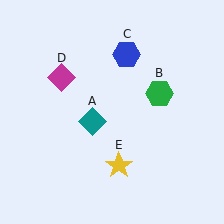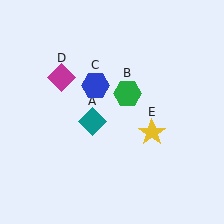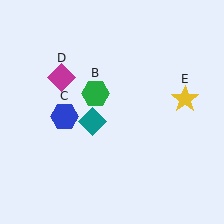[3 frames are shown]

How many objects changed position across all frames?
3 objects changed position: green hexagon (object B), blue hexagon (object C), yellow star (object E).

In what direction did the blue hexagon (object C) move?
The blue hexagon (object C) moved down and to the left.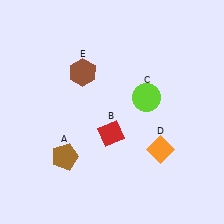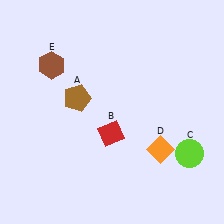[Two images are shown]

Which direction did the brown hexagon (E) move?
The brown hexagon (E) moved left.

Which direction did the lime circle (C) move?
The lime circle (C) moved down.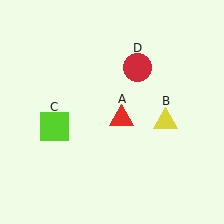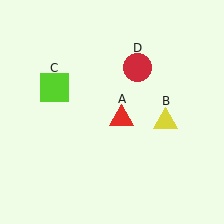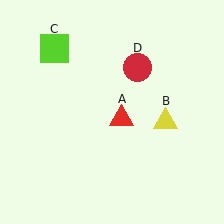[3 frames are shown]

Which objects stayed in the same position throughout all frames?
Red triangle (object A) and yellow triangle (object B) and red circle (object D) remained stationary.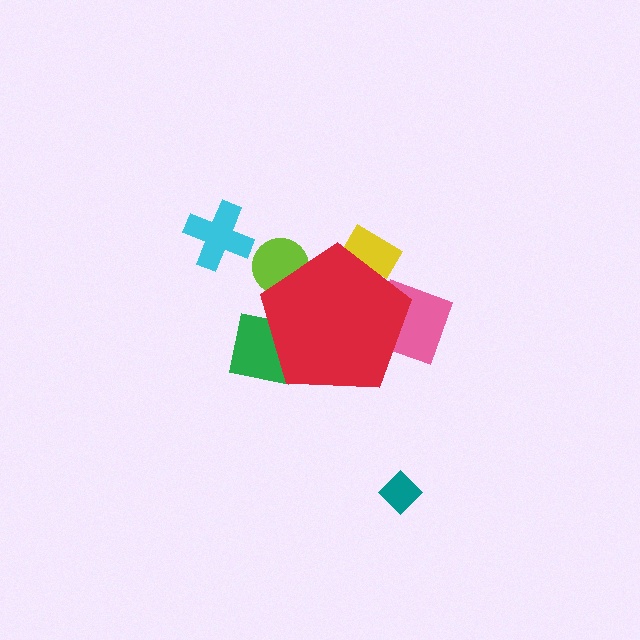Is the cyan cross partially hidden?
No, the cyan cross is fully visible.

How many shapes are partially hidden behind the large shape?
4 shapes are partially hidden.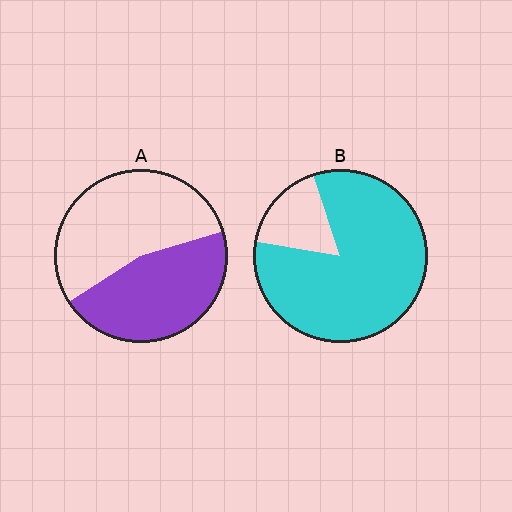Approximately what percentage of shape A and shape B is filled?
A is approximately 45% and B is approximately 85%.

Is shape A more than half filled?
No.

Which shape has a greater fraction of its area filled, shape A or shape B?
Shape B.